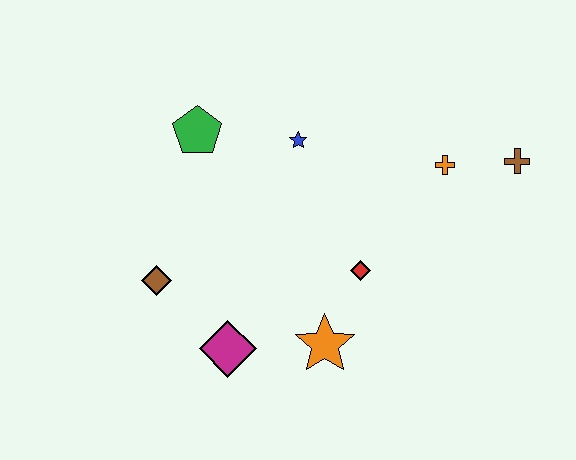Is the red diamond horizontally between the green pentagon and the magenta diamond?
No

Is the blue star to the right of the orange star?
No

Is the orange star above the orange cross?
No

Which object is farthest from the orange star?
The brown cross is farthest from the orange star.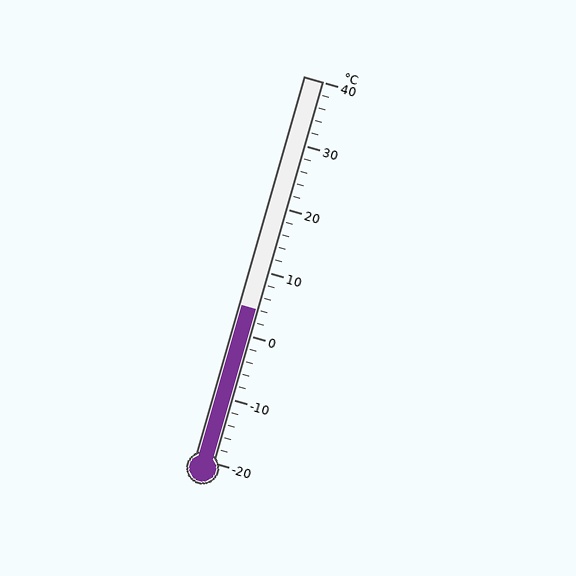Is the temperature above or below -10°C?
The temperature is above -10°C.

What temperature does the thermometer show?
The thermometer shows approximately 4°C.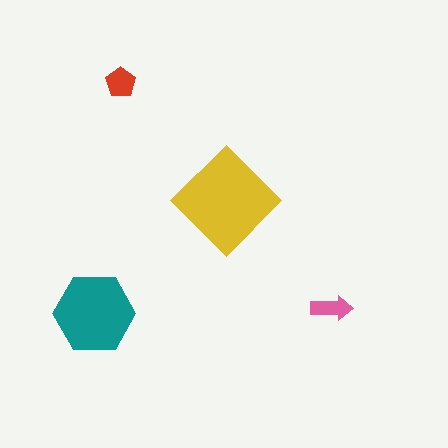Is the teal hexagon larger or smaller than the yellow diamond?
Smaller.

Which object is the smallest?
The pink arrow.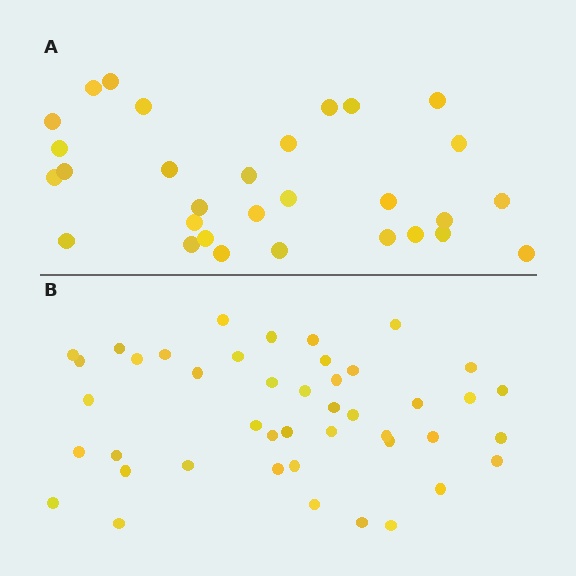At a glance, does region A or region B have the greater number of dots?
Region B (the bottom region) has more dots.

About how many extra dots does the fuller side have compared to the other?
Region B has approximately 15 more dots than region A.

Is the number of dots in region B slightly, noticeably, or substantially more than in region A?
Region B has substantially more. The ratio is roughly 1.5 to 1.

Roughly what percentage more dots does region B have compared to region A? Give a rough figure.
About 45% more.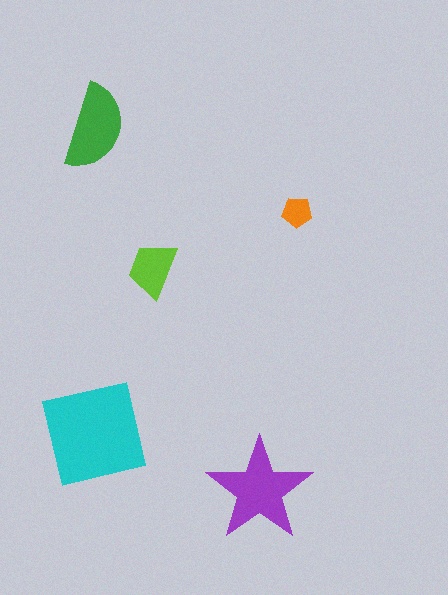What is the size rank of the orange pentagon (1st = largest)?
5th.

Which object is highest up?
The green semicircle is topmost.